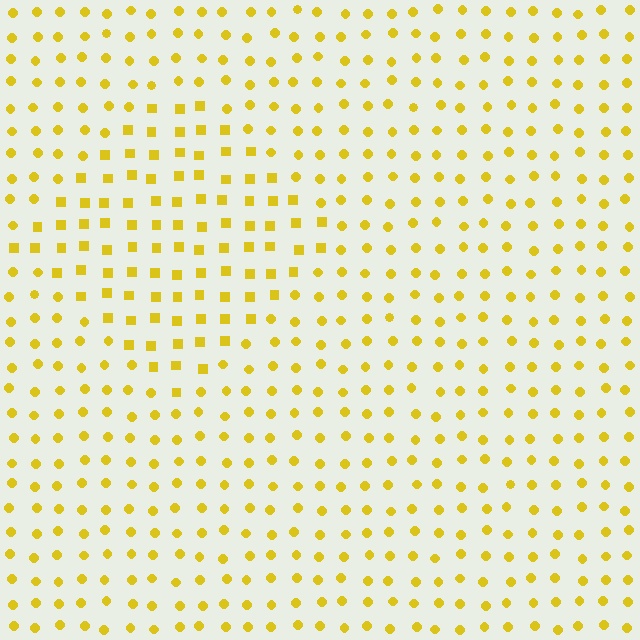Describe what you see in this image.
The image is filled with small yellow elements arranged in a uniform grid. A diamond-shaped region contains squares, while the surrounding area contains circles. The boundary is defined purely by the change in element shape.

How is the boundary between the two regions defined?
The boundary is defined by a change in element shape: squares inside vs. circles outside. All elements share the same color and spacing.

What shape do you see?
I see a diamond.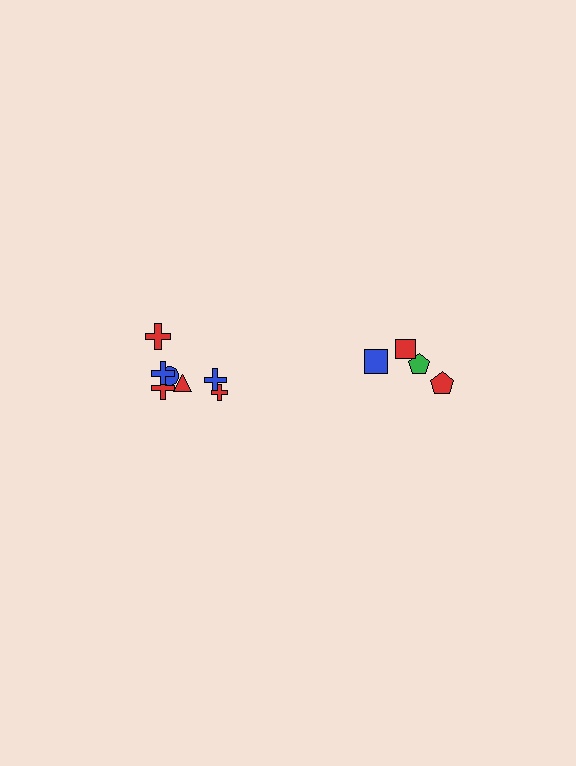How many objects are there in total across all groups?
There are 11 objects.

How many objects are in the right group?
There are 4 objects.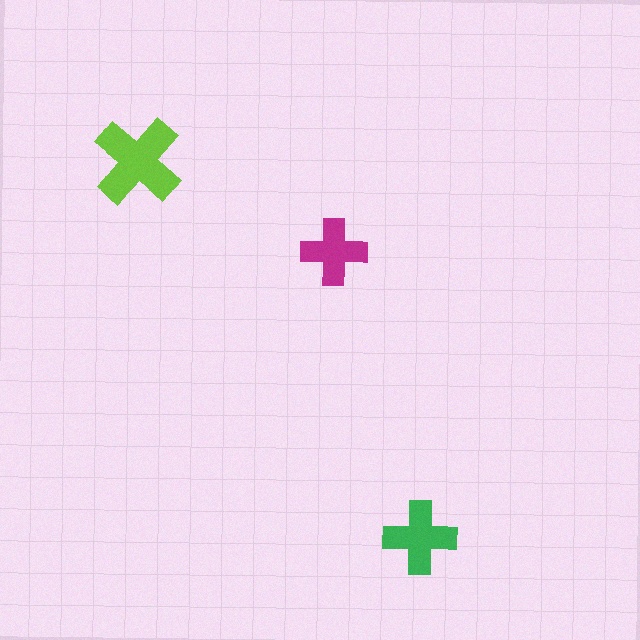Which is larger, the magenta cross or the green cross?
The green one.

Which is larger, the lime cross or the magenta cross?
The lime one.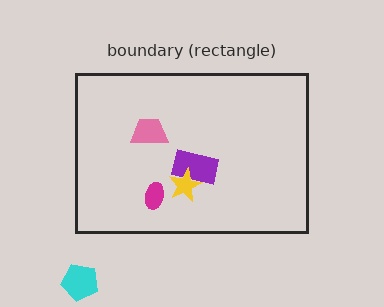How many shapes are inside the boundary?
4 inside, 1 outside.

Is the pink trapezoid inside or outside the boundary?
Inside.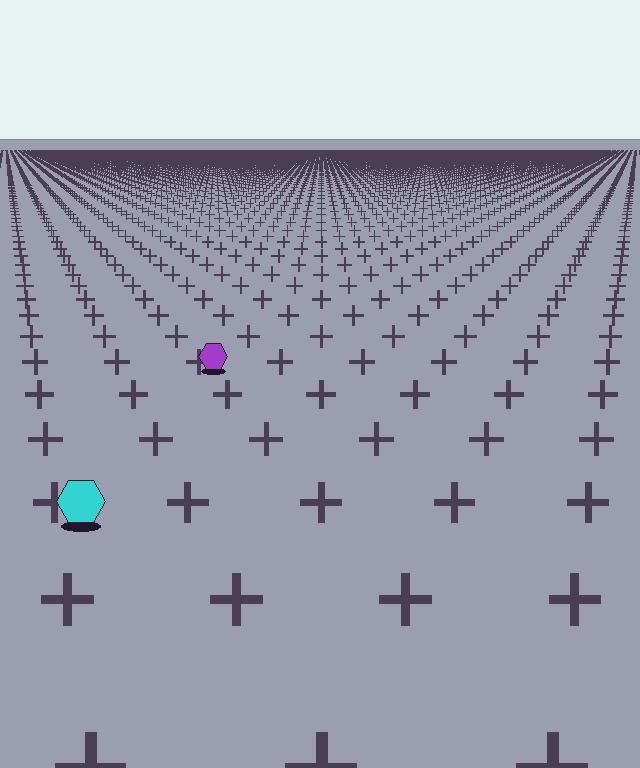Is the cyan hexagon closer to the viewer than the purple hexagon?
Yes. The cyan hexagon is closer — you can tell from the texture gradient: the ground texture is coarser near it.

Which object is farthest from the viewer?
The purple hexagon is farthest from the viewer. It appears smaller and the ground texture around it is denser.